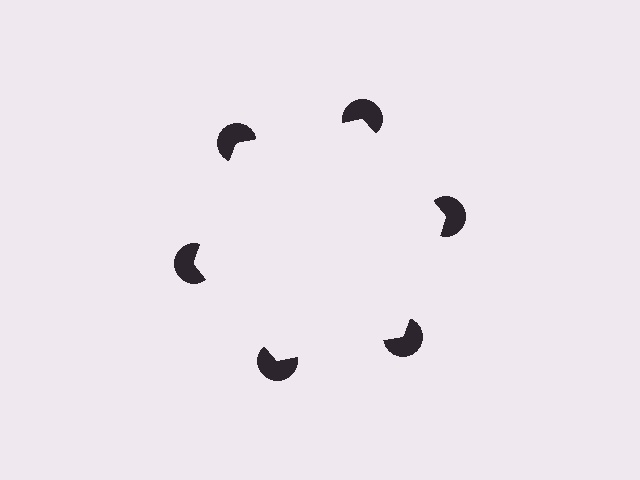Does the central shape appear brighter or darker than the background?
It typically appears slightly brighter than the background, even though no actual brightness change is drawn.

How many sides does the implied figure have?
6 sides.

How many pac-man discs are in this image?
There are 6 — one at each vertex of the illusory hexagon.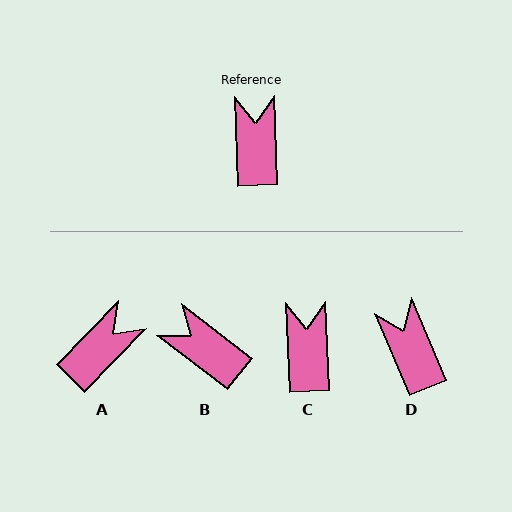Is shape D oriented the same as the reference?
No, it is off by about 20 degrees.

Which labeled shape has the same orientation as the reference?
C.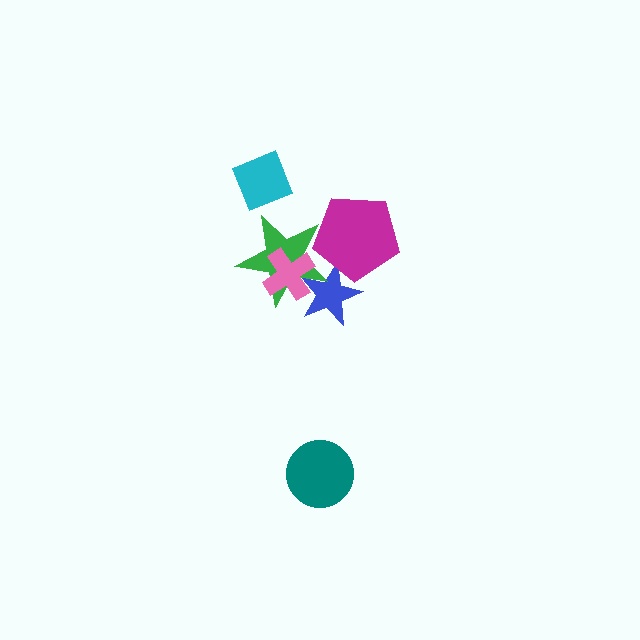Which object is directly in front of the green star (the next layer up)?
The magenta pentagon is directly in front of the green star.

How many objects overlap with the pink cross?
2 objects overlap with the pink cross.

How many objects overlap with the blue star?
3 objects overlap with the blue star.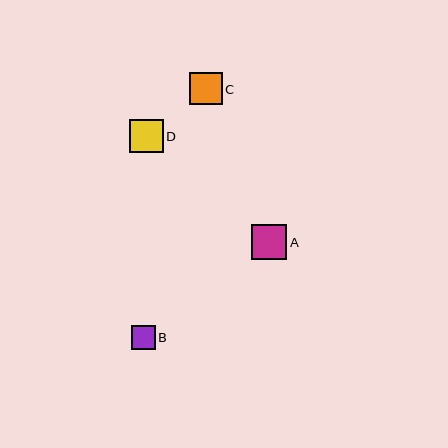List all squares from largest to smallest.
From largest to smallest: A, D, C, B.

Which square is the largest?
Square A is the largest with a size of approximately 35 pixels.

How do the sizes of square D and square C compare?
Square D and square C are approximately the same size.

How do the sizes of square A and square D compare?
Square A and square D are approximately the same size.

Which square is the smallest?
Square B is the smallest with a size of approximately 24 pixels.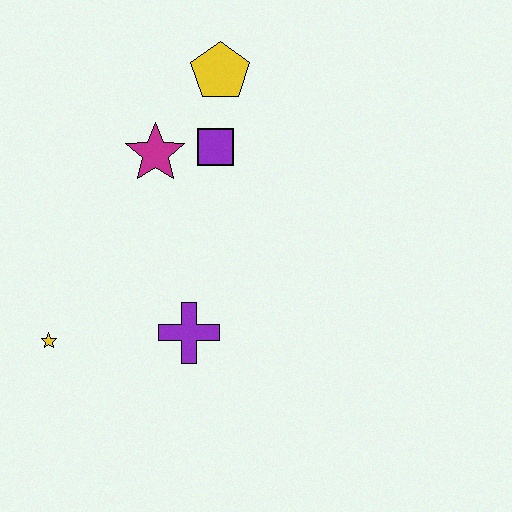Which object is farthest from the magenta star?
The yellow star is farthest from the magenta star.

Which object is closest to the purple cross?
The yellow star is closest to the purple cross.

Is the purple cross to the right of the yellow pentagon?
No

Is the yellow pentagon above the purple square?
Yes